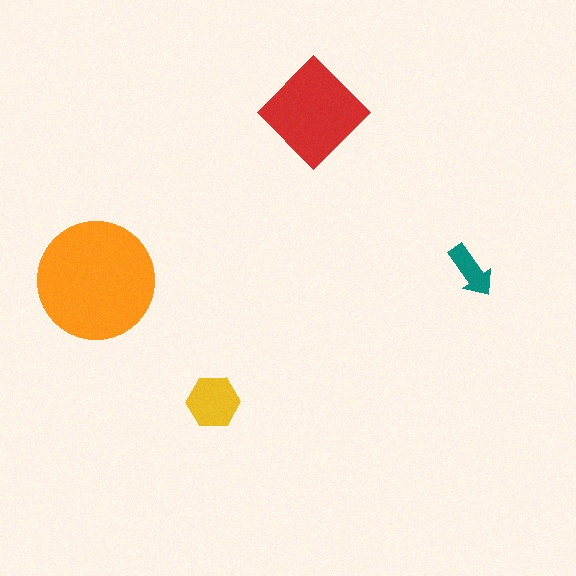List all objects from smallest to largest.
The teal arrow, the yellow hexagon, the red diamond, the orange circle.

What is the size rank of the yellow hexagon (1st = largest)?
3rd.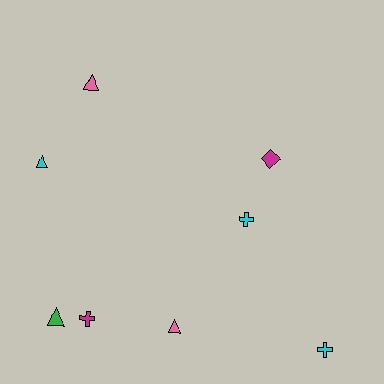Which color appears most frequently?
Cyan, with 3 objects.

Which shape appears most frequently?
Triangle, with 4 objects.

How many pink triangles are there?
There are 2 pink triangles.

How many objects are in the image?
There are 8 objects.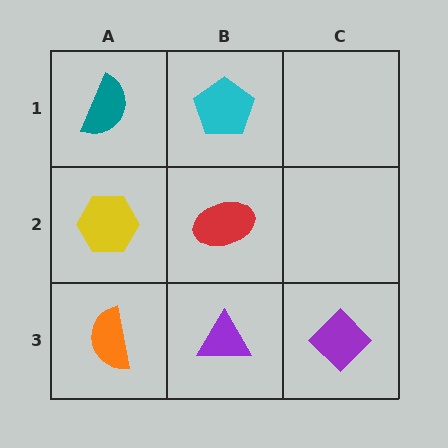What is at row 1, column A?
A teal semicircle.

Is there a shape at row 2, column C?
No, that cell is empty.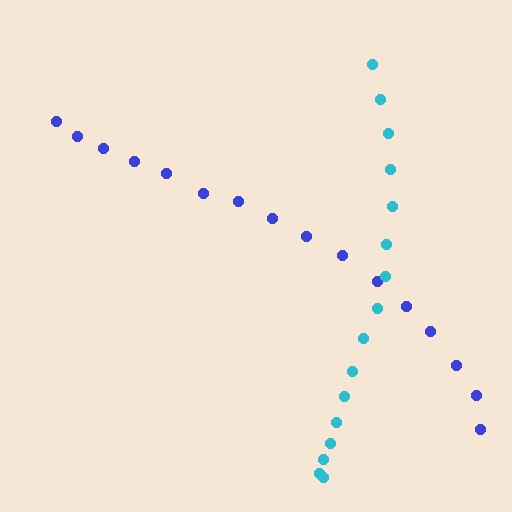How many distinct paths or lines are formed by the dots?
There are 2 distinct paths.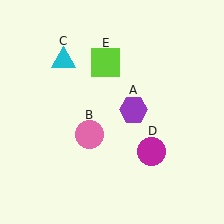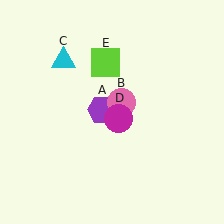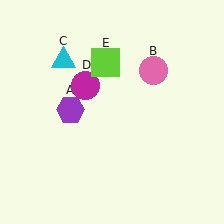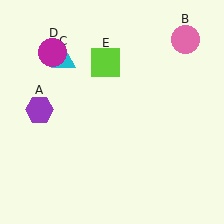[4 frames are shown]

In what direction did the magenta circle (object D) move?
The magenta circle (object D) moved up and to the left.